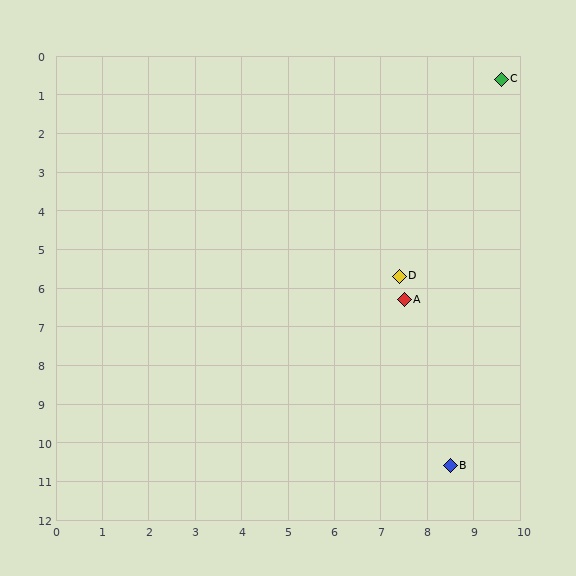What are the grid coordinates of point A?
Point A is at approximately (7.5, 6.3).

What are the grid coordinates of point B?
Point B is at approximately (8.5, 10.6).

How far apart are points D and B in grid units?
Points D and B are about 5.0 grid units apart.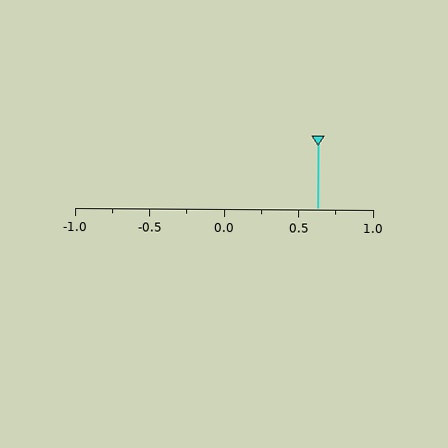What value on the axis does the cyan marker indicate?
The marker indicates approximately 0.62.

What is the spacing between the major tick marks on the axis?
The major ticks are spaced 0.5 apart.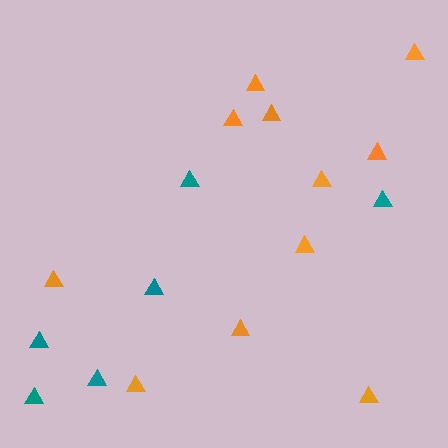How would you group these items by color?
There are 2 groups: one group of teal triangles (6) and one group of orange triangles (11).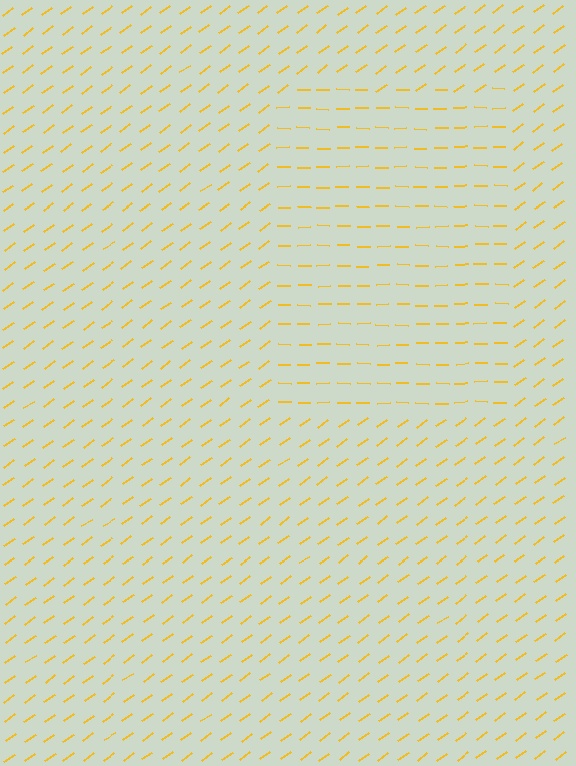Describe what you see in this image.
The image is filled with small yellow line segments. A rectangle region in the image has lines oriented differently from the surrounding lines, creating a visible texture boundary.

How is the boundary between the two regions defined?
The boundary is defined purely by a change in line orientation (approximately 36 degrees difference). All lines are the same color and thickness.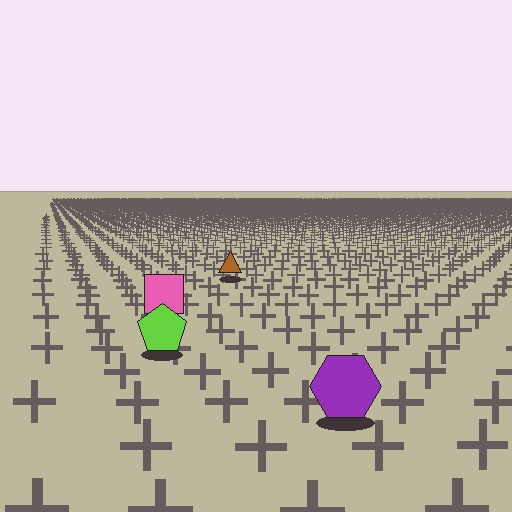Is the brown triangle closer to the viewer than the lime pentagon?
No. The lime pentagon is closer — you can tell from the texture gradient: the ground texture is coarser near it.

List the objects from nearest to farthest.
From nearest to farthest: the purple hexagon, the lime pentagon, the pink square, the brown triangle.